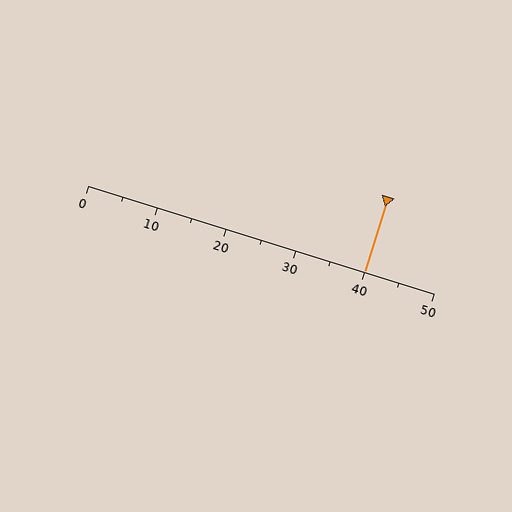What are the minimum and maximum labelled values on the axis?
The axis runs from 0 to 50.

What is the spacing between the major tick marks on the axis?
The major ticks are spaced 10 apart.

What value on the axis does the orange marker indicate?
The marker indicates approximately 40.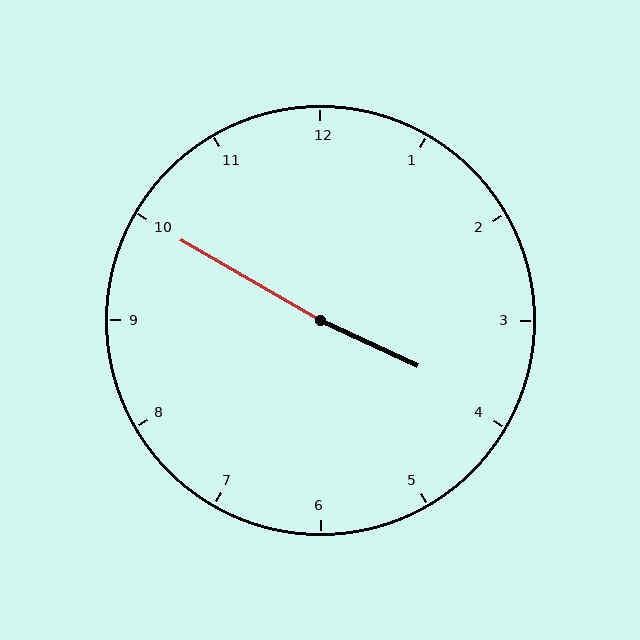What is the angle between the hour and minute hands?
Approximately 175 degrees.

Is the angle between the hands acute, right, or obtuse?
It is obtuse.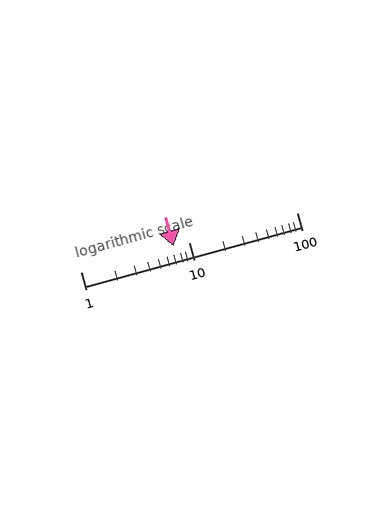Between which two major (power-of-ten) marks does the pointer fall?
The pointer is between 1 and 10.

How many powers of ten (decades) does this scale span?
The scale spans 2 decades, from 1 to 100.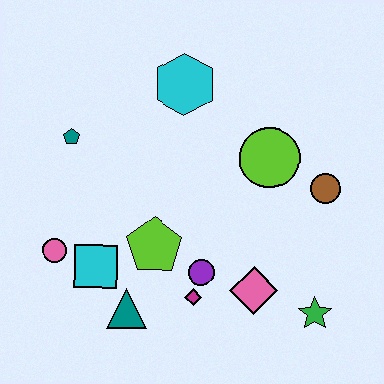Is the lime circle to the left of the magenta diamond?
No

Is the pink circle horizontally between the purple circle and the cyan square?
No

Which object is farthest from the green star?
The teal pentagon is farthest from the green star.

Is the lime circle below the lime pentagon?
No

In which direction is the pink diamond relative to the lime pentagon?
The pink diamond is to the right of the lime pentagon.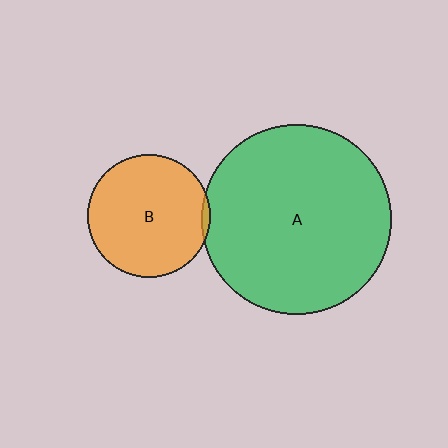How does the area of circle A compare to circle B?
Approximately 2.4 times.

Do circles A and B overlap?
Yes.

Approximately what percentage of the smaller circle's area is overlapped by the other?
Approximately 5%.